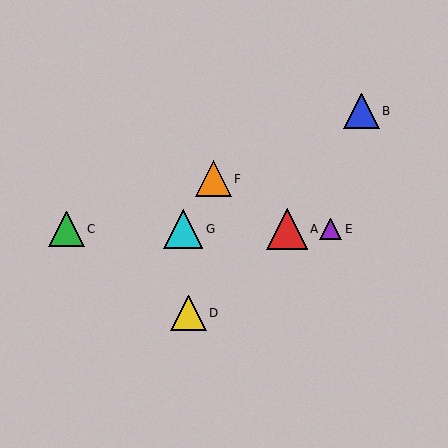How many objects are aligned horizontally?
4 objects (A, C, E, G) are aligned horizontally.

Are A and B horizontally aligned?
No, A is at y≈229 and B is at y≈111.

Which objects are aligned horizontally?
Objects A, C, E, G are aligned horizontally.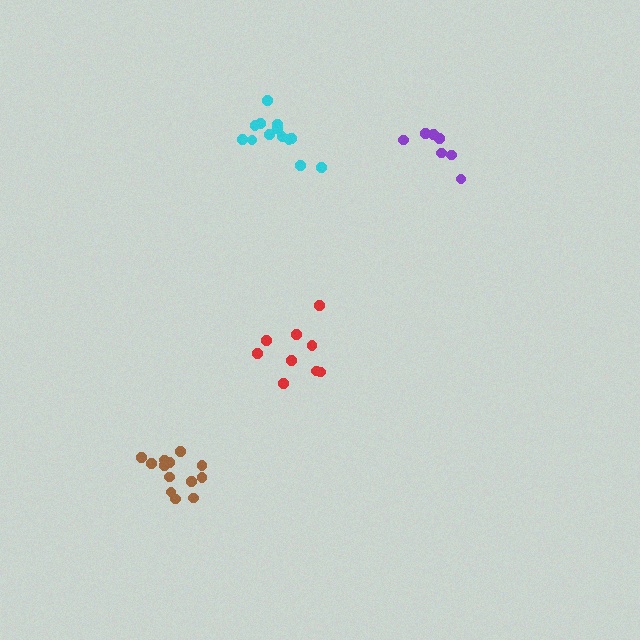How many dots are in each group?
Group 1: 7 dots, Group 2: 13 dots, Group 3: 9 dots, Group 4: 13 dots (42 total).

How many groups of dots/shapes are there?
There are 4 groups.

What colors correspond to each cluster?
The clusters are colored: purple, brown, red, cyan.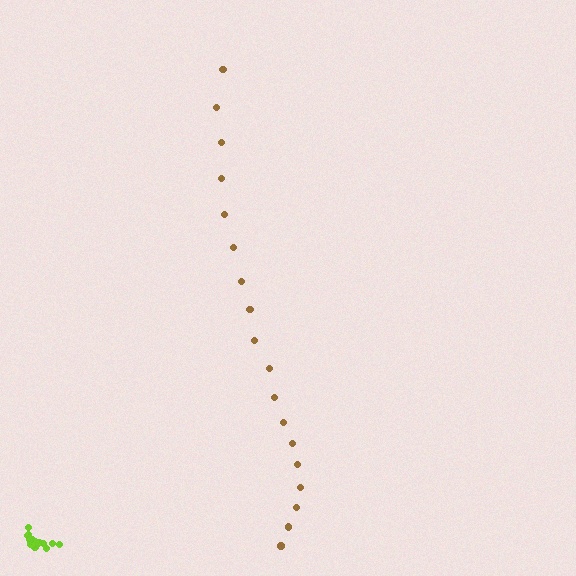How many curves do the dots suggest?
There are 2 distinct paths.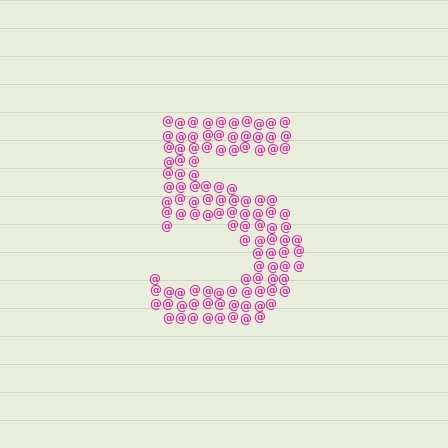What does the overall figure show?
The overall figure shows the digit 5.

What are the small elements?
The small elements are at signs.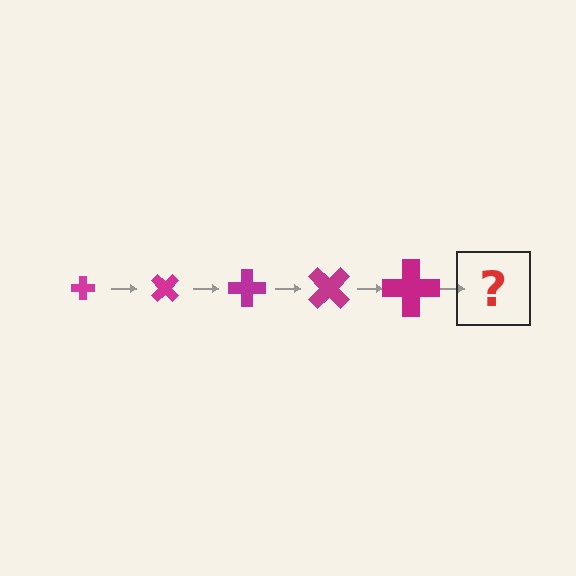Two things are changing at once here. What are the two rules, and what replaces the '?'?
The two rules are that the cross grows larger each step and it rotates 45 degrees each step. The '?' should be a cross, larger than the previous one and rotated 225 degrees from the start.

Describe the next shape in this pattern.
It should be a cross, larger than the previous one and rotated 225 degrees from the start.